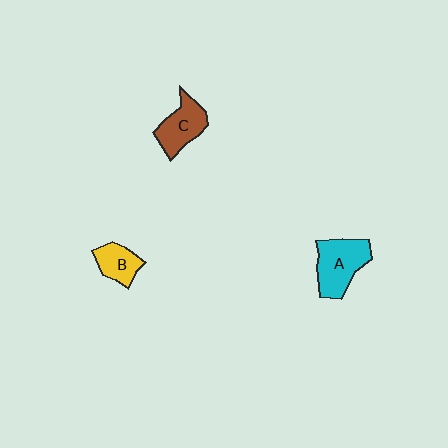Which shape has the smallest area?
Shape B (yellow).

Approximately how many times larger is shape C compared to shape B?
Approximately 1.4 times.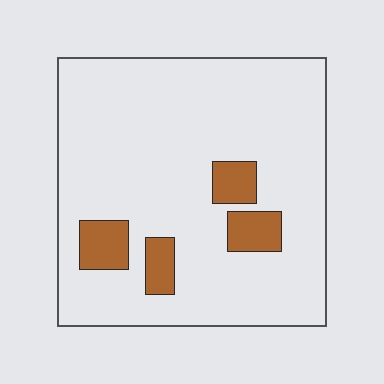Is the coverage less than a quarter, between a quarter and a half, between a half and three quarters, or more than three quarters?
Less than a quarter.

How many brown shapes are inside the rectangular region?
4.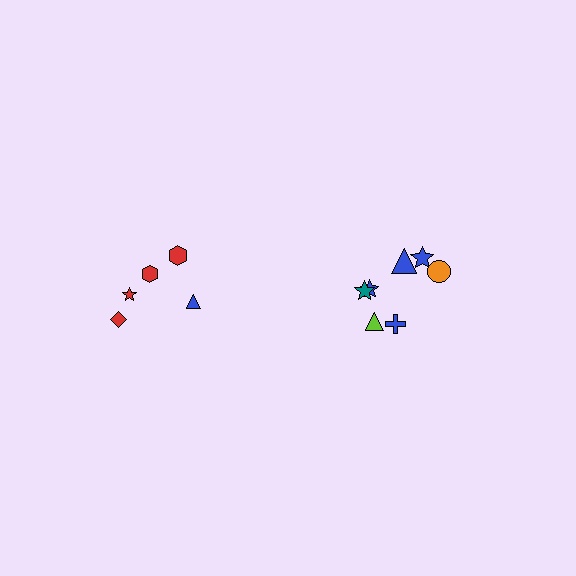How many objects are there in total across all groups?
There are 12 objects.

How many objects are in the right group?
There are 7 objects.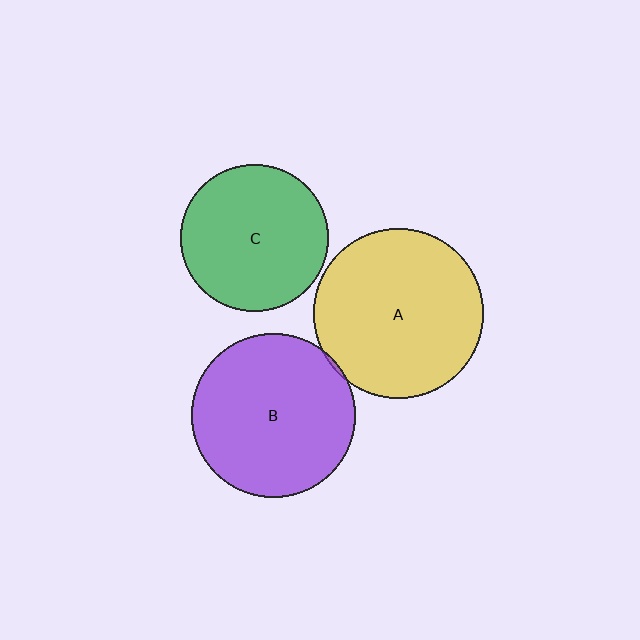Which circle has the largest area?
Circle A (yellow).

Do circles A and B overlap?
Yes.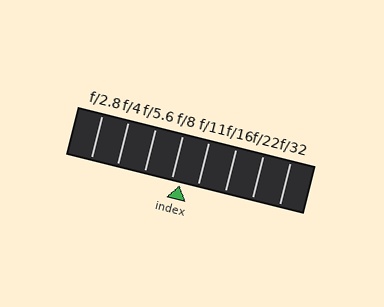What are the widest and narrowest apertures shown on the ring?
The widest aperture shown is f/2.8 and the narrowest is f/32.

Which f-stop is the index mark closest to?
The index mark is closest to f/8.